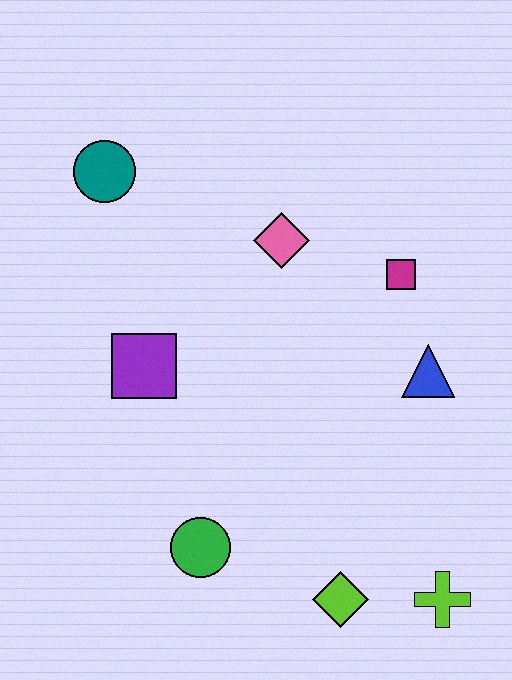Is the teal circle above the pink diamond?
Yes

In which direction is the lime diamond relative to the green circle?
The lime diamond is to the right of the green circle.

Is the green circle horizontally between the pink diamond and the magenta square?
No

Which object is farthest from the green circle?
The teal circle is farthest from the green circle.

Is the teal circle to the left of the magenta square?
Yes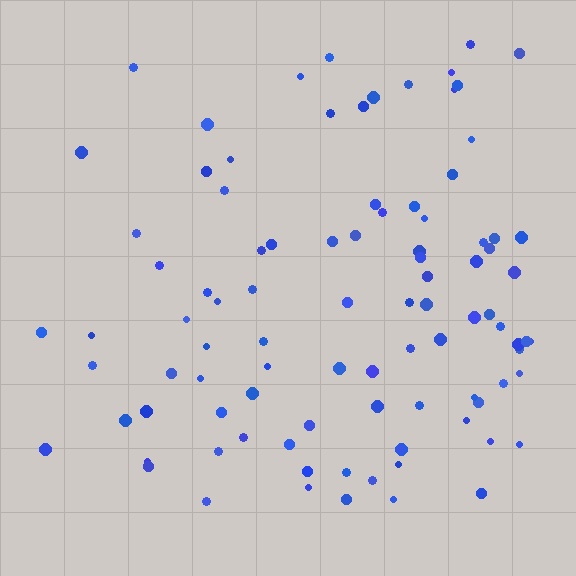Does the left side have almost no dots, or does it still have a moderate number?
Still a moderate number, just noticeably fewer than the right.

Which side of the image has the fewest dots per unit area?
The left.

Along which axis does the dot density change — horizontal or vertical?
Horizontal.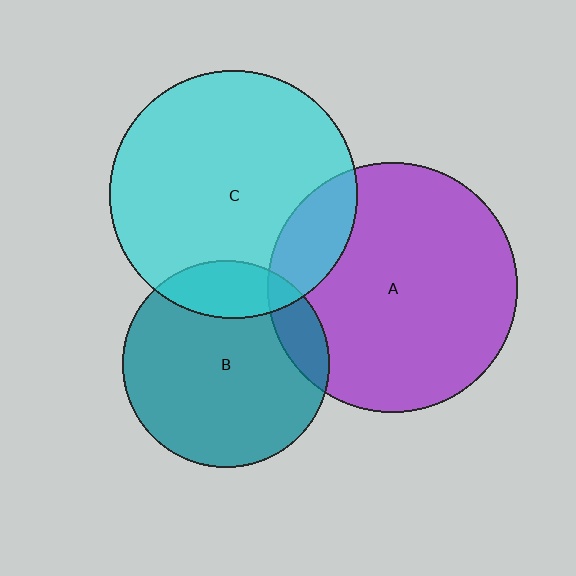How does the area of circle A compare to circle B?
Approximately 1.5 times.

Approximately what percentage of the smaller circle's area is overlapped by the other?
Approximately 15%.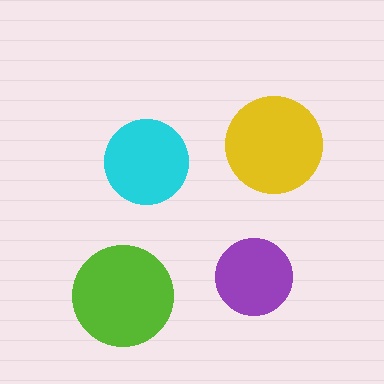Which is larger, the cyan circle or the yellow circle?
The yellow one.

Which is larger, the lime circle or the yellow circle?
The lime one.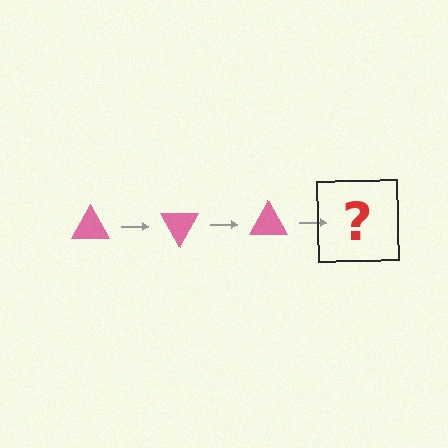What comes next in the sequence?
The next element should be a pink triangle rotated 180 degrees.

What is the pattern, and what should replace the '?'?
The pattern is that the triangle rotates 60 degrees each step. The '?' should be a pink triangle rotated 180 degrees.